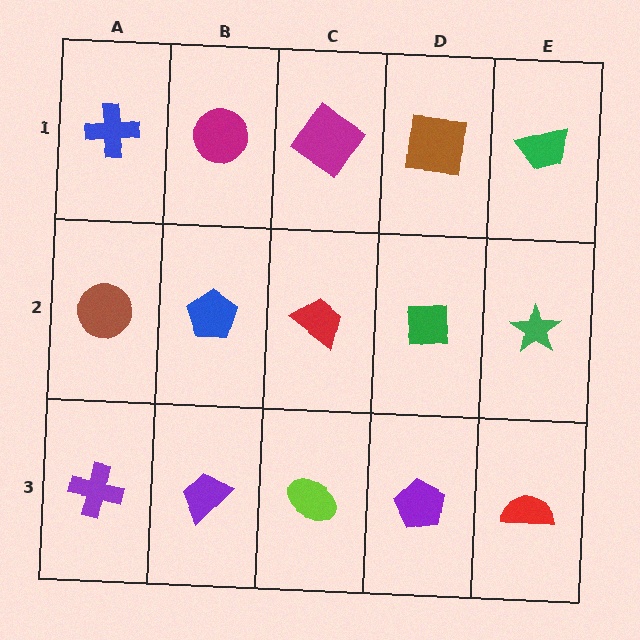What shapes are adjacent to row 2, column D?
A brown square (row 1, column D), a purple pentagon (row 3, column D), a red trapezoid (row 2, column C), a green star (row 2, column E).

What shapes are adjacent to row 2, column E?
A green trapezoid (row 1, column E), a red semicircle (row 3, column E), a green square (row 2, column D).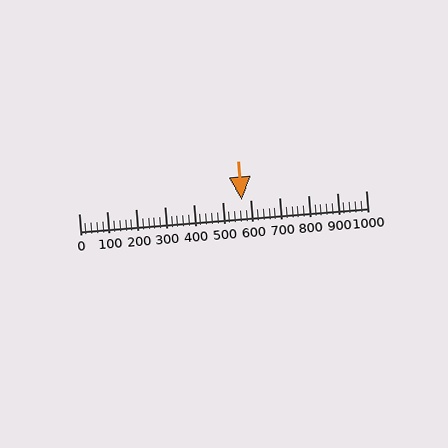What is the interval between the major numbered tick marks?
The major tick marks are spaced 100 units apart.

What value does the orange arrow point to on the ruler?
The orange arrow points to approximately 568.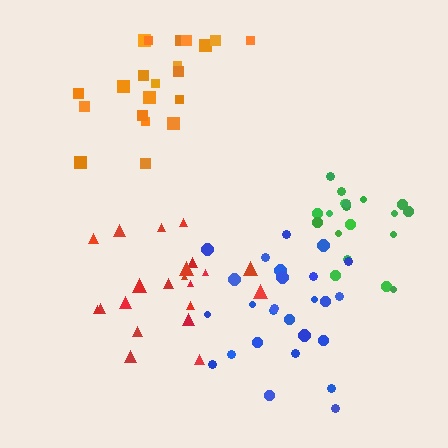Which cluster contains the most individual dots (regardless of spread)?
Blue (26).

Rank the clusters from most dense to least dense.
green, blue, red, orange.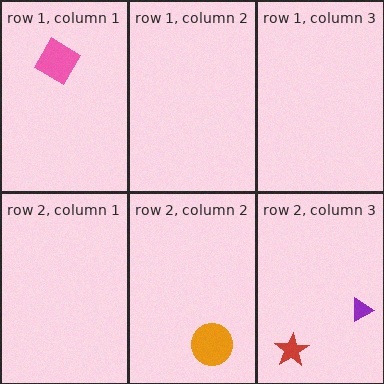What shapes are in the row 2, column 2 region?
The orange circle.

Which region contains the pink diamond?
The row 1, column 1 region.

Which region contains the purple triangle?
The row 2, column 3 region.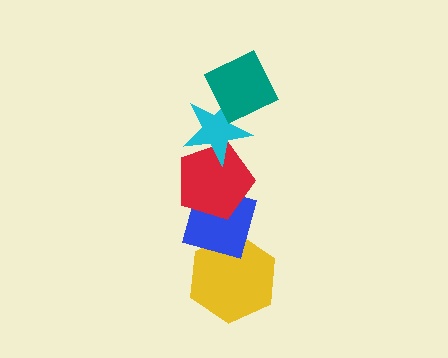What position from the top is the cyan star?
The cyan star is 2nd from the top.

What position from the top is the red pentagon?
The red pentagon is 3rd from the top.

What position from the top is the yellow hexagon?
The yellow hexagon is 5th from the top.